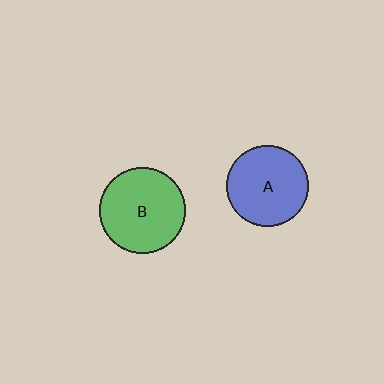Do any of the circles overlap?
No, none of the circles overlap.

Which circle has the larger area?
Circle B (green).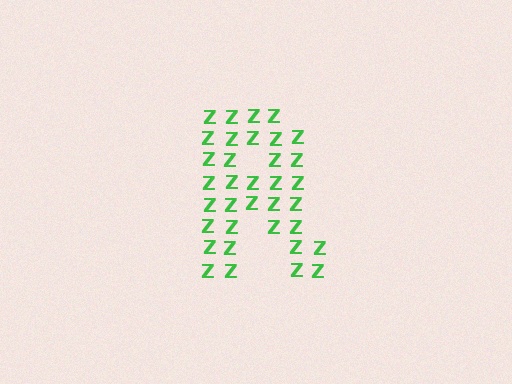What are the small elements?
The small elements are letter Z's.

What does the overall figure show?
The overall figure shows the letter R.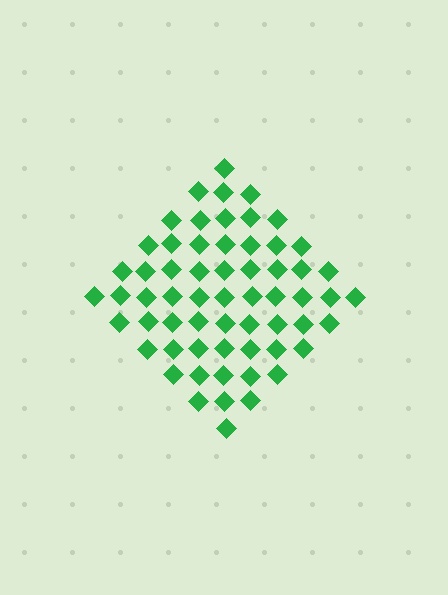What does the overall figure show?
The overall figure shows a diamond.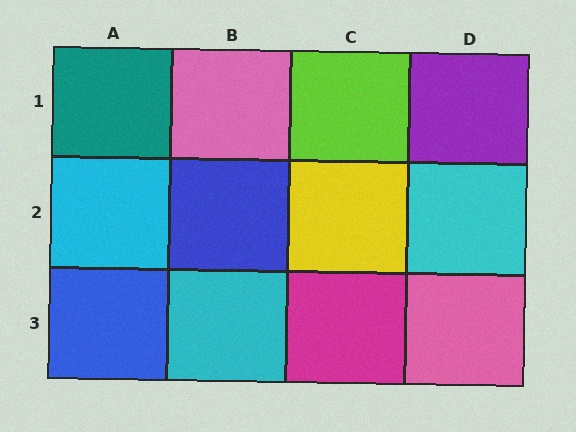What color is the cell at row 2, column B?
Blue.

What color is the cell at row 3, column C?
Magenta.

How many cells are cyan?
3 cells are cyan.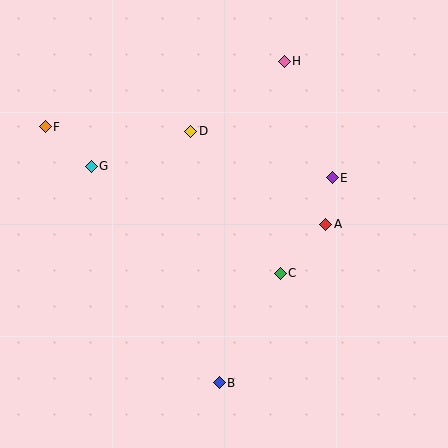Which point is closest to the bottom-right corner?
Point B is closest to the bottom-right corner.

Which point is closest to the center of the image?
Point C at (280, 273) is closest to the center.